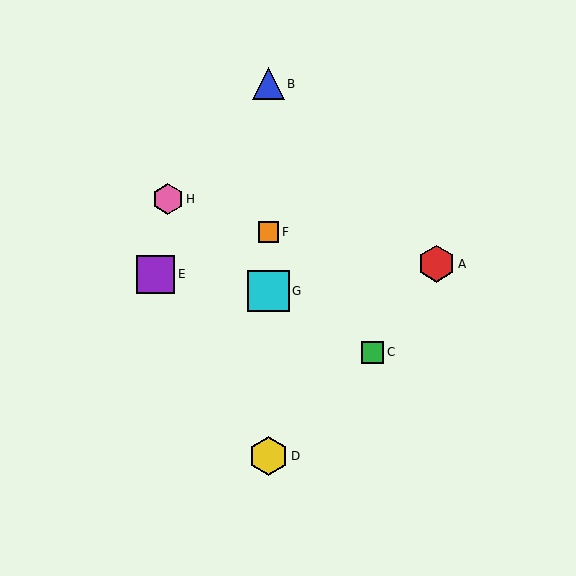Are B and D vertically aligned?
Yes, both are at x≈269.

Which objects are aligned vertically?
Objects B, D, F, G are aligned vertically.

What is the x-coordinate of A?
Object A is at x≈437.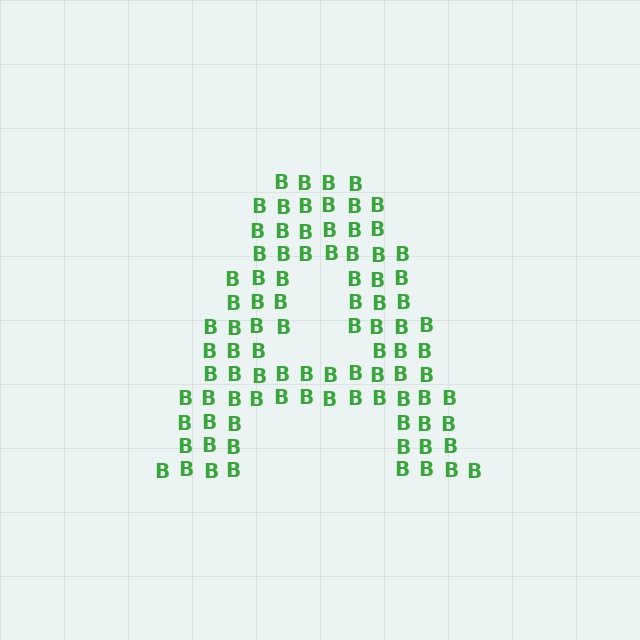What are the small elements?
The small elements are letter B's.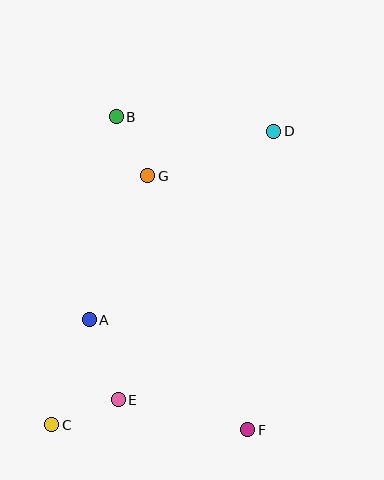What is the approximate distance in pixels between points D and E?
The distance between D and E is approximately 310 pixels.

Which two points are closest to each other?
Points B and G are closest to each other.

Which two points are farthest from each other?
Points C and D are farthest from each other.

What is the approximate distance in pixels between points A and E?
The distance between A and E is approximately 85 pixels.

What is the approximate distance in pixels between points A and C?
The distance between A and C is approximately 111 pixels.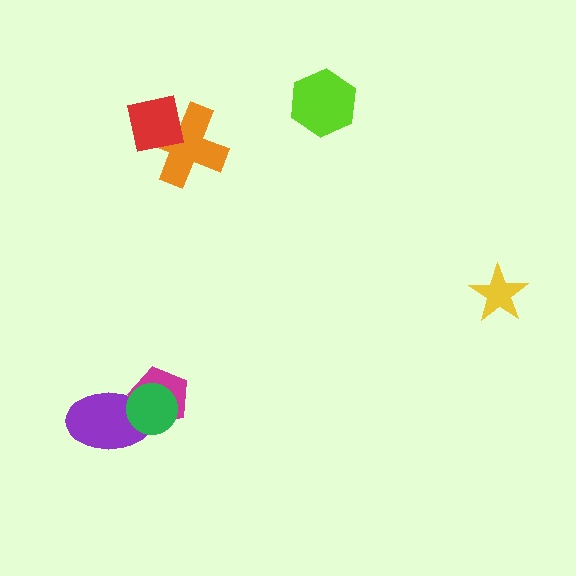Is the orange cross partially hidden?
Yes, it is partially covered by another shape.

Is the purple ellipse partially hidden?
Yes, it is partially covered by another shape.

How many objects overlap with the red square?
1 object overlaps with the red square.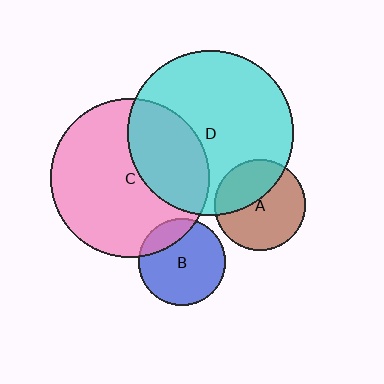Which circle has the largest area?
Circle D (cyan).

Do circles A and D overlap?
Yes.